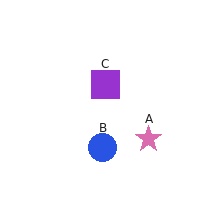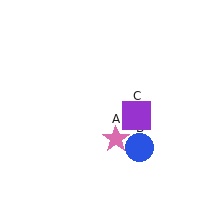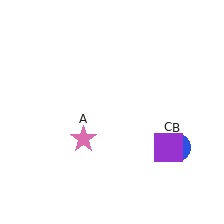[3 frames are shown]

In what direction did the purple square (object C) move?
The purple square (object C) moved down and to the right.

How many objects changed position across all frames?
3 objects changed position: pink star (object A), blue circle (object B), purple square (object C).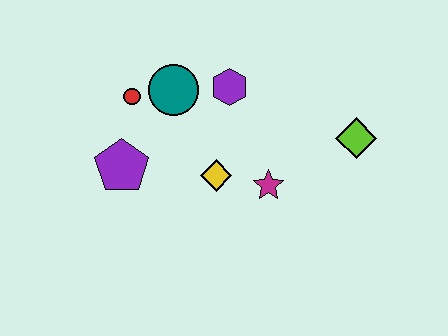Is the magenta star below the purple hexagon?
Yes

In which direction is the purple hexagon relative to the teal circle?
The purple hexagon is to the right of the teal circle.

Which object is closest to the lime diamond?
The magenta star is closest to the lime diamond.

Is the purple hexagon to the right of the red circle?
Yes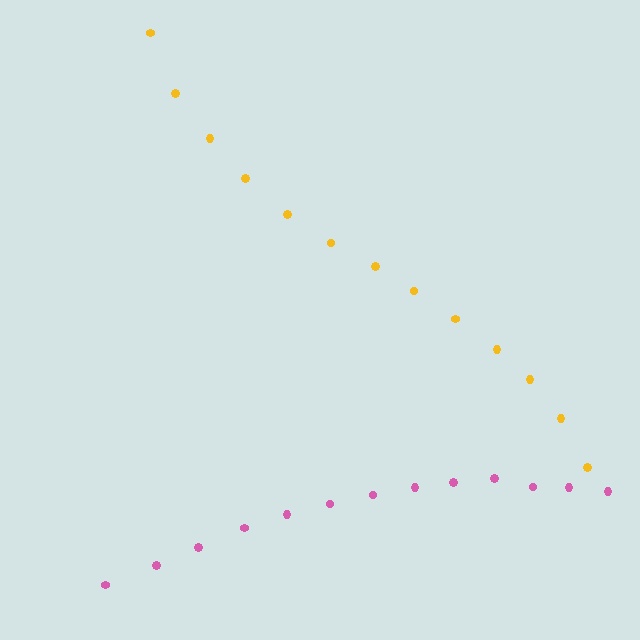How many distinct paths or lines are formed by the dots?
There are 2 distinct paths.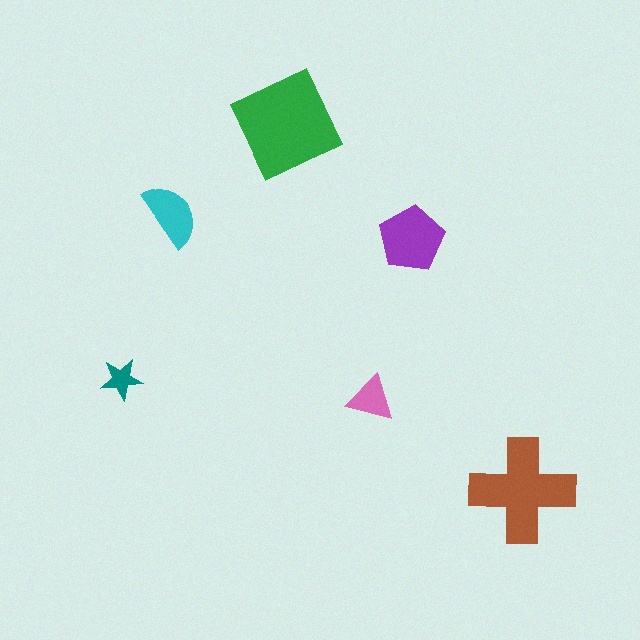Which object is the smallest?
The teal star.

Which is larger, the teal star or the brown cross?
The brown cross.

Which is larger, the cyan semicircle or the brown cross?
The brown cross.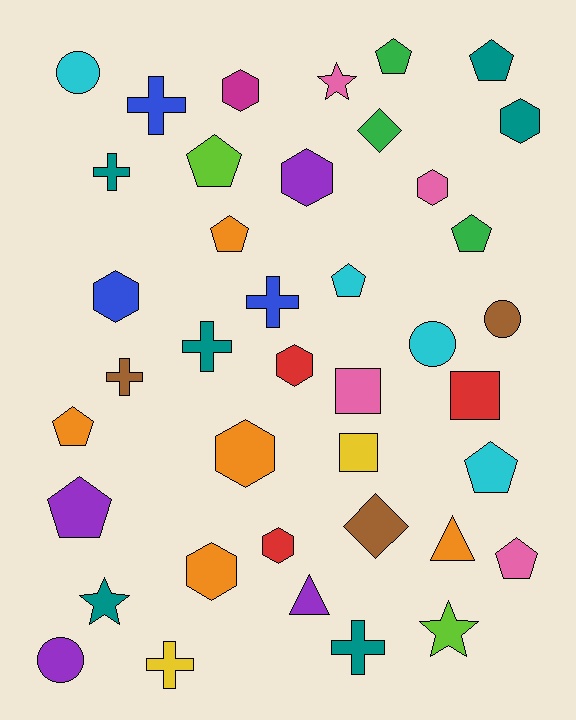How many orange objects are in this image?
There are 5 orange objects.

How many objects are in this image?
There are 40 objects.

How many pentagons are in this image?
There are 10 pentagons.